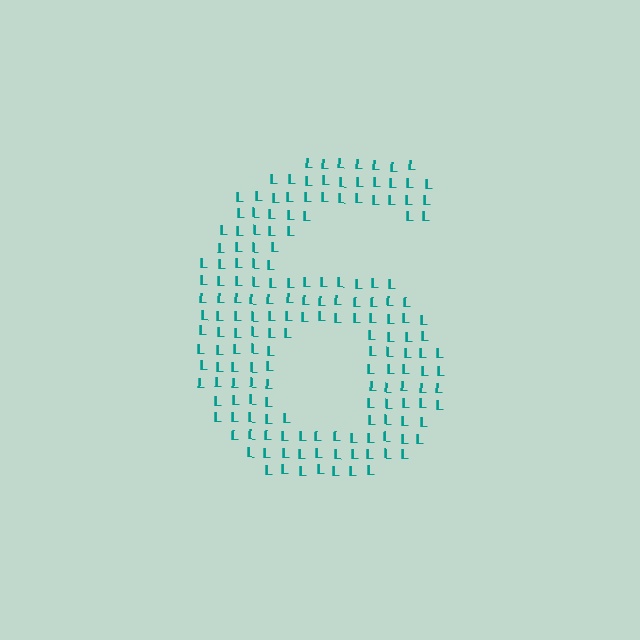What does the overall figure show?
The overall figure shows the digit 6.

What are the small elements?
The small elements are letter L's.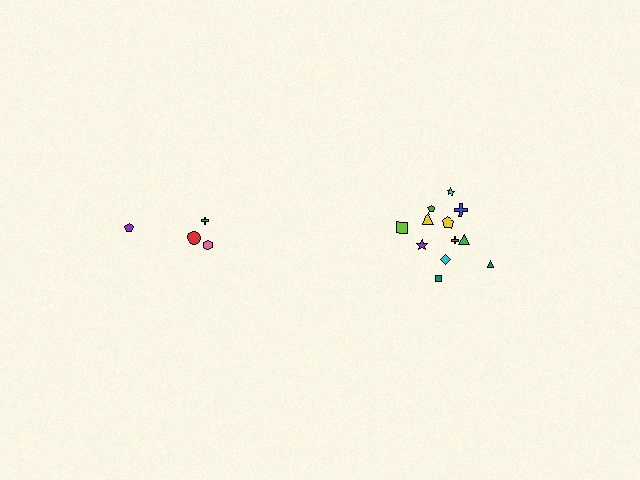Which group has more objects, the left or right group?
The right group.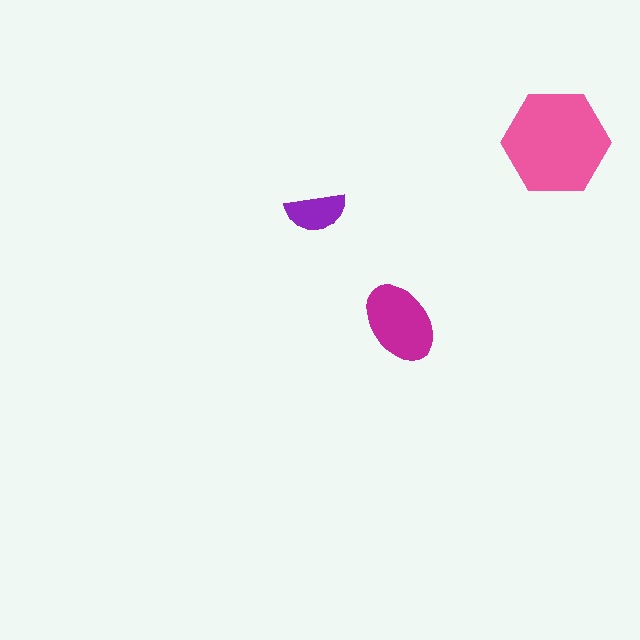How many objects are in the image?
There are 3 objects in the image.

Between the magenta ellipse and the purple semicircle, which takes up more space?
The magenta ellipse.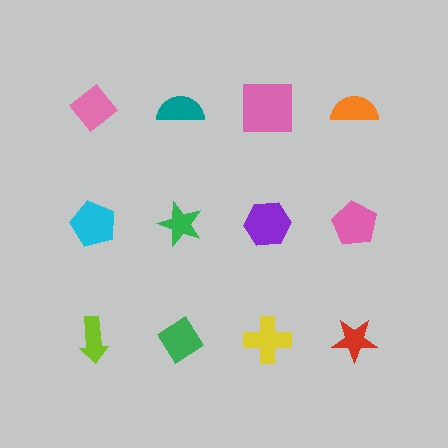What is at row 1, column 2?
A teal semicircle.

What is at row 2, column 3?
A purple hexagon.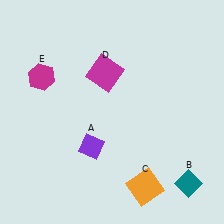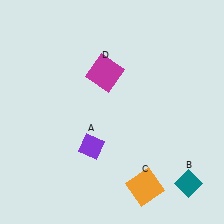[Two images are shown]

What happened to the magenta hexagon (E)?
The magenta hexagon (E) was removed in Image 2. It was in the top-left area of Image 1.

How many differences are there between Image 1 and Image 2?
There is 1 difference between the two images.